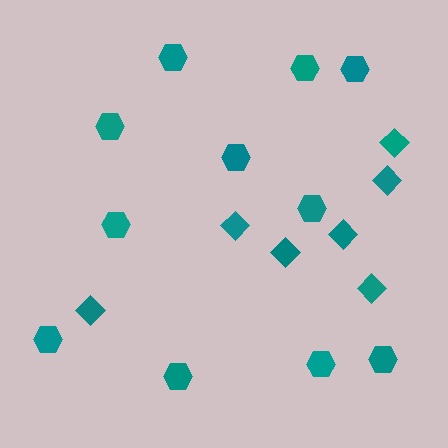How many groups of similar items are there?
There are 2 groups: one group of hexagons (11) and one group of diamonds (7).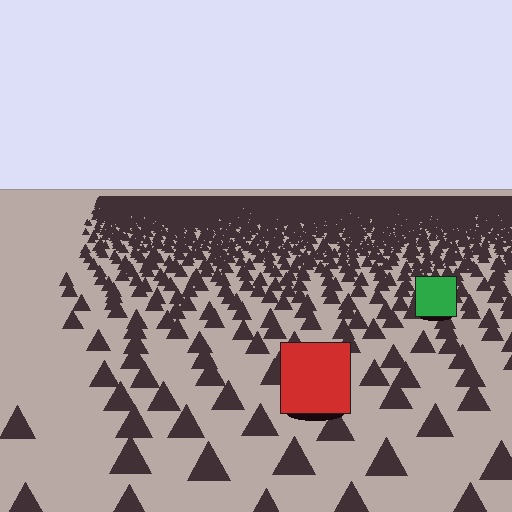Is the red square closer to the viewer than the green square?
Yes. The red square is closer — you can tell from the texture gradient: the ground texture is coarser near it.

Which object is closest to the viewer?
The red square is closest. The texture marks near it are larger and more spread out.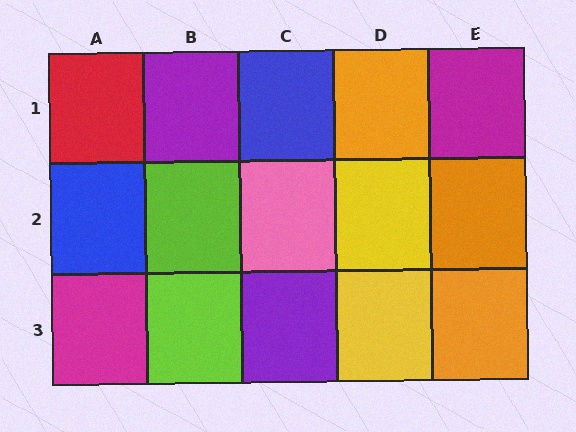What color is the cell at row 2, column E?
Orange.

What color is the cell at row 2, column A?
Blue.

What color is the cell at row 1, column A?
Red.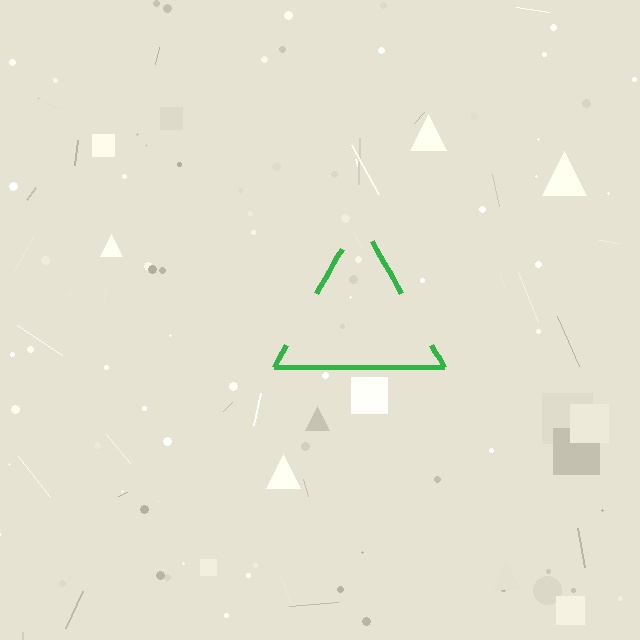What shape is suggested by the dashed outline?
The dashed outline suggests a triangle.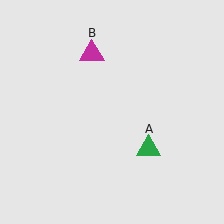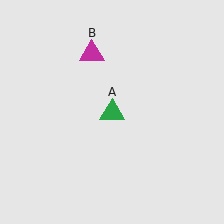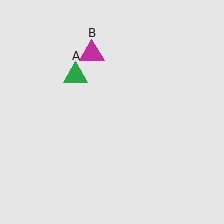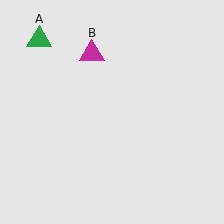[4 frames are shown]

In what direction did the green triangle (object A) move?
The green triangle (object A) moved up and to the left.